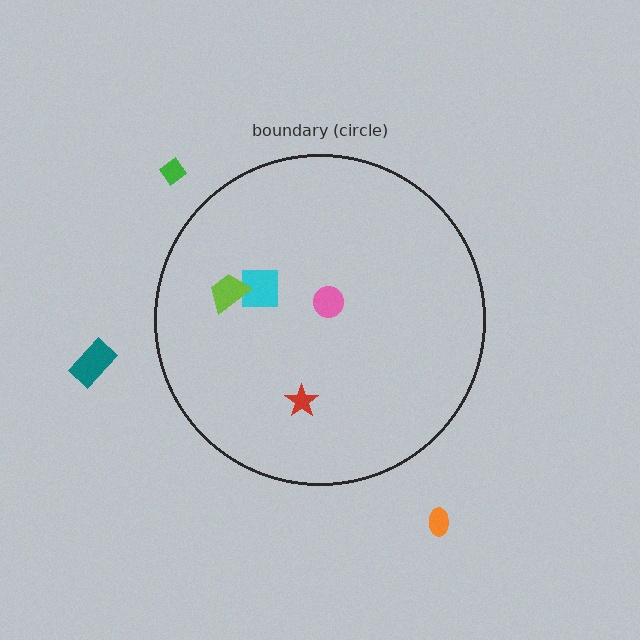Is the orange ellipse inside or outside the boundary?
Outside.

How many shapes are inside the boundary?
4 inside, 3 outside.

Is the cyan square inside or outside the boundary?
Inside.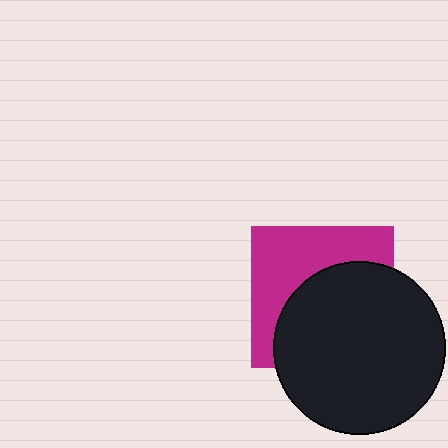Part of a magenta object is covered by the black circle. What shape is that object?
It is a square.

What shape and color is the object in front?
The object in front is a black circle.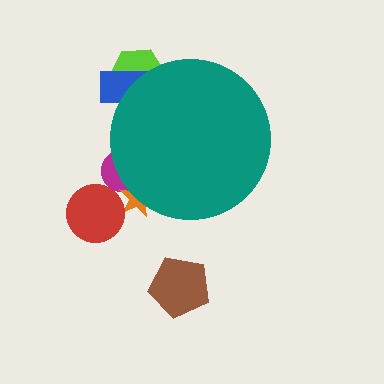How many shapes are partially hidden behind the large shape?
4 shapes are partially hidden.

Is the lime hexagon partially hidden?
Yes, the lime hexagon is partially hidden behind the teal circle.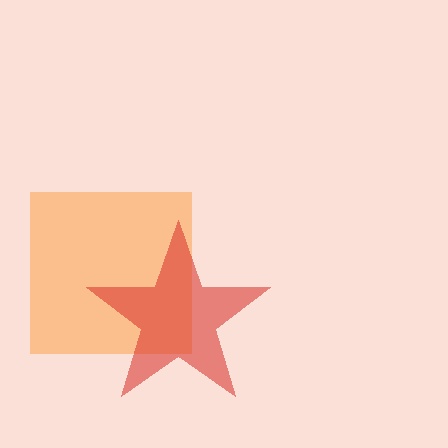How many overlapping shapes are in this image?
There are 2 overlapping shapes in the image.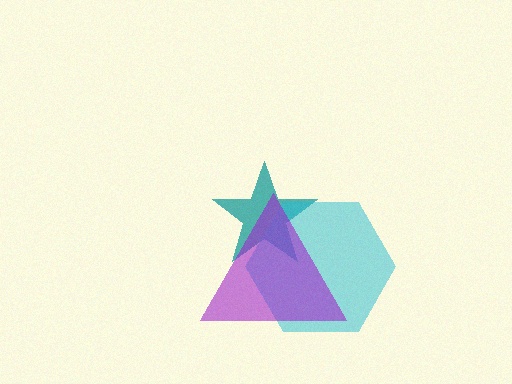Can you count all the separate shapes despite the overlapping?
Yes, there are 3 separate shapes.